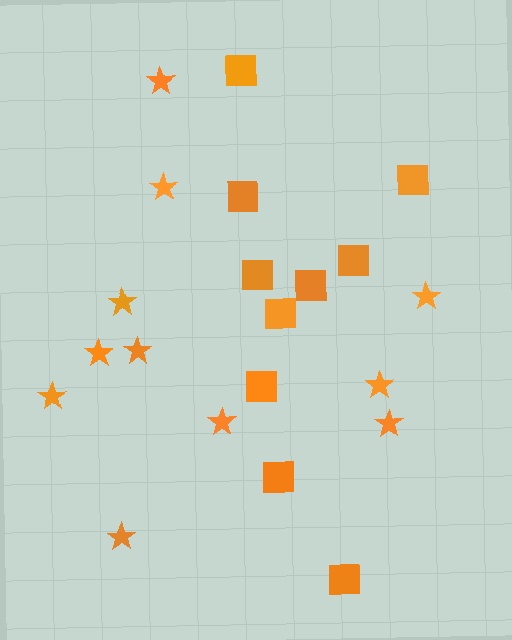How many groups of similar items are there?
There are 2 groups: one group of stars (11) and one group of squares (10).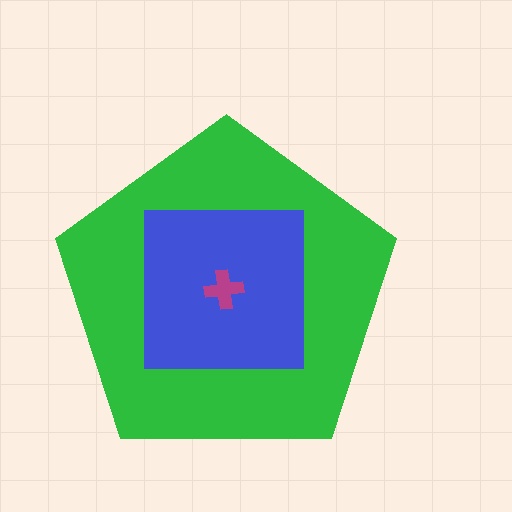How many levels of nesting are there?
3.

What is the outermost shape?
The green pentagon.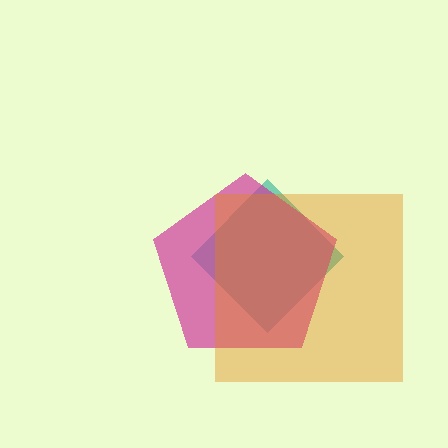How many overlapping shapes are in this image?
There are 3 overlapping shapes in the image.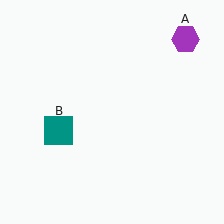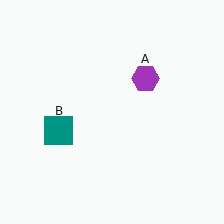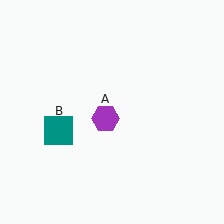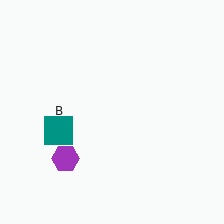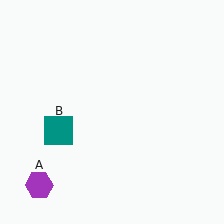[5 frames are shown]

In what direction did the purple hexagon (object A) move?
The purple hexagon (object A) moved down and to the left.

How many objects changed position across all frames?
1 object changed position: purple hexagon (object A).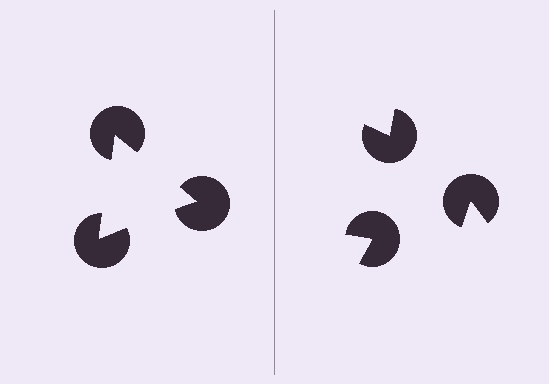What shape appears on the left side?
An illusory triangle.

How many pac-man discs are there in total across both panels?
6 — 3 on each side.